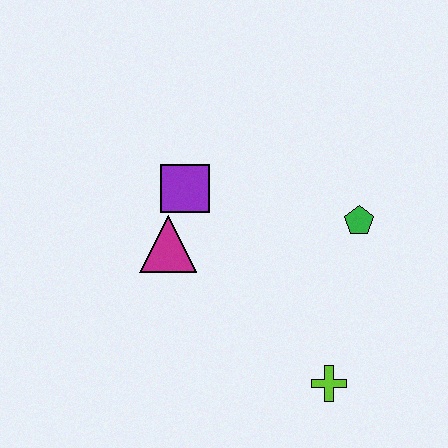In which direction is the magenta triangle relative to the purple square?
The magenta triangle is below the purple square.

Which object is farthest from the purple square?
The lime cross is farthest from the purple square.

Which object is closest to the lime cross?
The green pentagon is closest to the lime cross.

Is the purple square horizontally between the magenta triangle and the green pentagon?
Yes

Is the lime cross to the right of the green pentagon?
No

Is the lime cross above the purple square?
No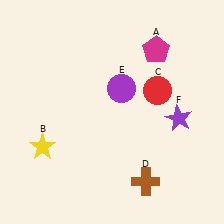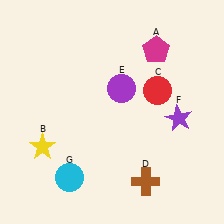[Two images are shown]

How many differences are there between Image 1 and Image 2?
There is 1 difference between the two images.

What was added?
A cyan circle (G) was added in Image 2.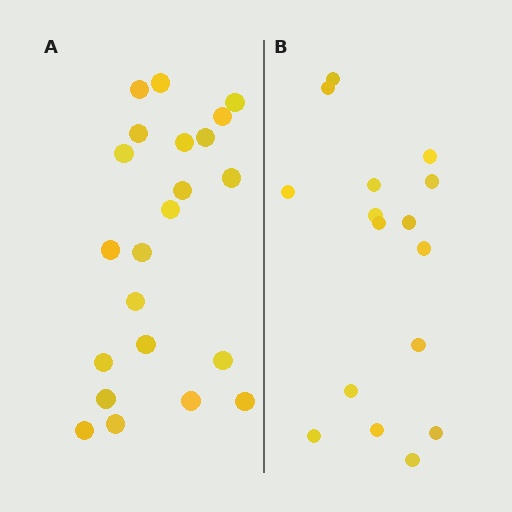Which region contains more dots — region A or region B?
Region A (the left region) has more dots.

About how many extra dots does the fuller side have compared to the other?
Region A has about 6 more dots than region B.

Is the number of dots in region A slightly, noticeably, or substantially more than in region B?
Region A has noticeably more, but not dramatically so. The ratio is roughly 1.4 to 1.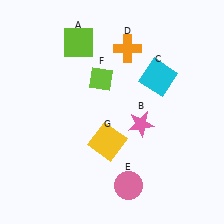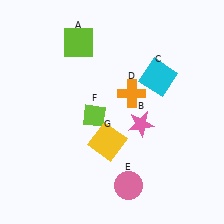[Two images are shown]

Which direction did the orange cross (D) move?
The orange cross (D) moved down.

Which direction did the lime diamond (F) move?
The lime diamond (F) moved down.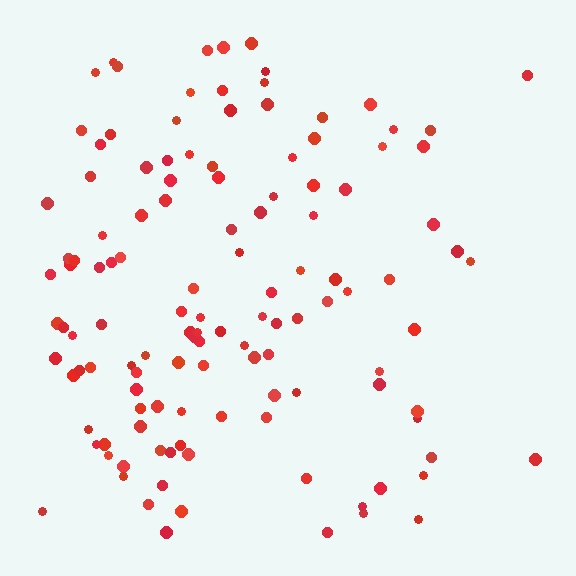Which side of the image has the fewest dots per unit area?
The right.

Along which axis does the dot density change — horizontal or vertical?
Horizontal.